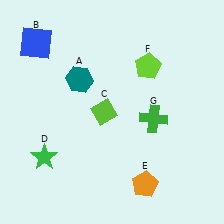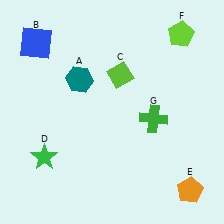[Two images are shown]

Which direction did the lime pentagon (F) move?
The lime pentagon (F) moved right.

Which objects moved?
The objects that moved are: the lime diamond (C), the orange pentagon (E), the lime pentagon (F).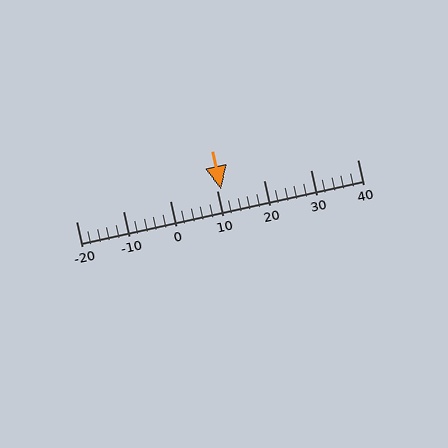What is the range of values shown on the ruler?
The ruler shows values from -20 to 40.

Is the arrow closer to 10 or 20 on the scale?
The arrow is closer to 10.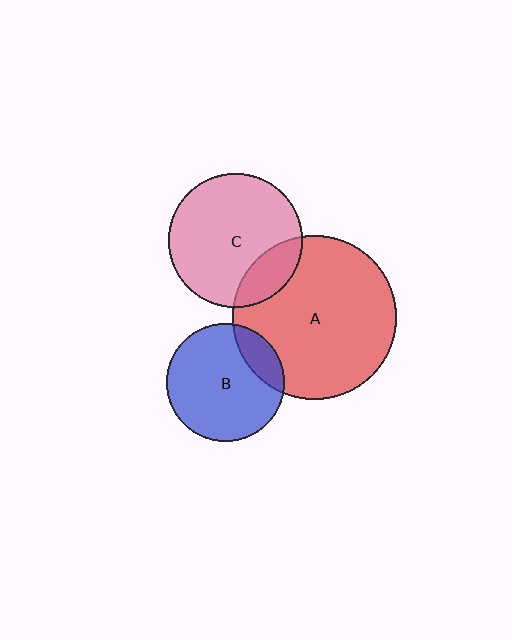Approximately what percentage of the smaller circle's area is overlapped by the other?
Approximately 15%.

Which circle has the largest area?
Circle A (red).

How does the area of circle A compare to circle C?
Approximately 1.5 times.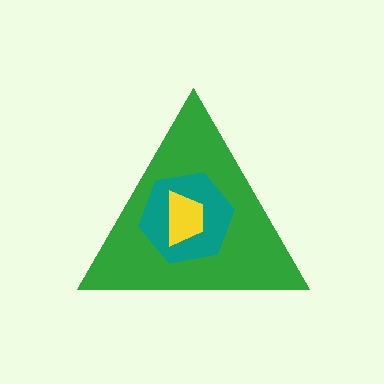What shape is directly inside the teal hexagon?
The yellow trapezoid.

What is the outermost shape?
The green triangle.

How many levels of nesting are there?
3.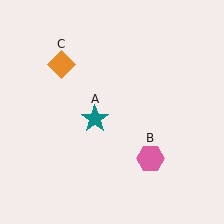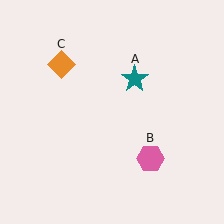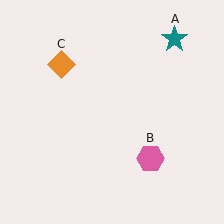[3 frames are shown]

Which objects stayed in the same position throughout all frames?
Pink hexagon (object B) and orange diamond (object C) remained stationary.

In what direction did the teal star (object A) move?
The teal star (object A) moved up and to the right.